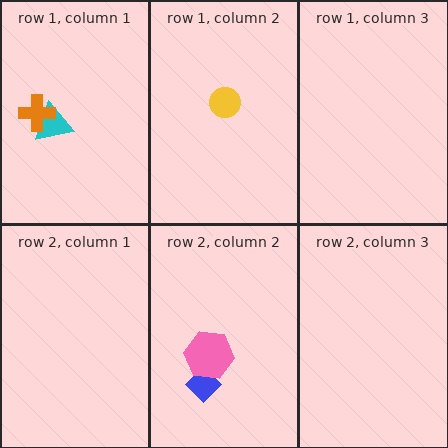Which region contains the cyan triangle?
The row 1, column 1 region.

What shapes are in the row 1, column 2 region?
The yellow circle.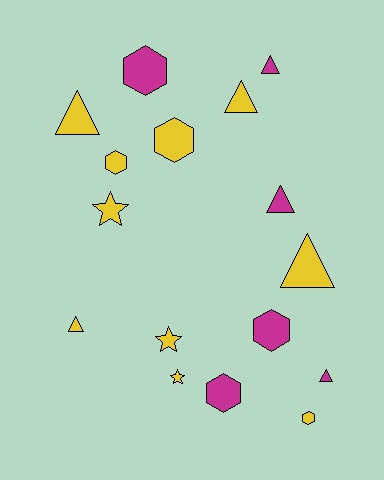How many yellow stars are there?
There are 3 yellow stars.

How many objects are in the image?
There are 16 objects.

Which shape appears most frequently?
Triangle, with 7 objects.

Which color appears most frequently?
Yellow, with 10 objects.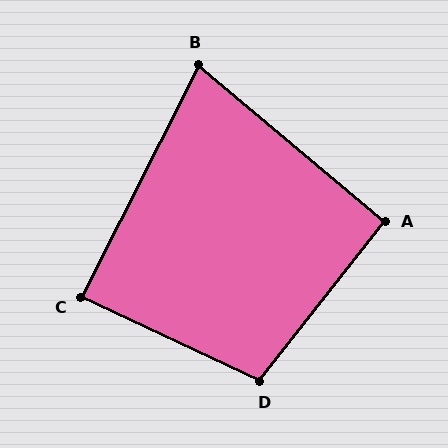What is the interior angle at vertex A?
Approximately 92 degrees (approximately right).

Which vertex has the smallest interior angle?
B, at approximately 77 degrees.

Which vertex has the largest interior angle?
D, at approximately 103 degrees.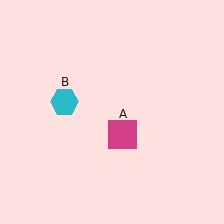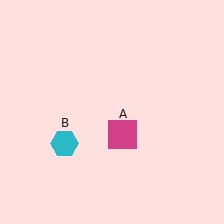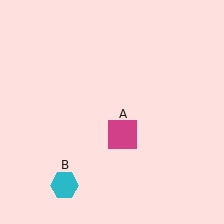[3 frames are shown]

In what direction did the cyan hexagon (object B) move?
The cyan hexagon (object B) moved down.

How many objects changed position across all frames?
1 object changed position: cyan hexagon (object B).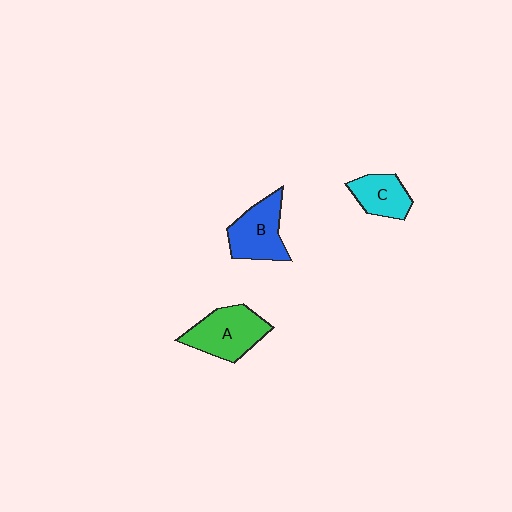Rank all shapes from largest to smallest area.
From largest to smallest: A (green), B (blue), C (cyan).